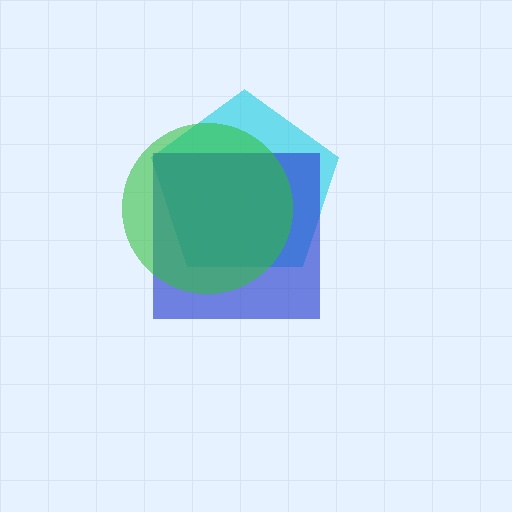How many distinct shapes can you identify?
There are 3 distinct shapes: a cyan pentagon, a blue square, a green circle.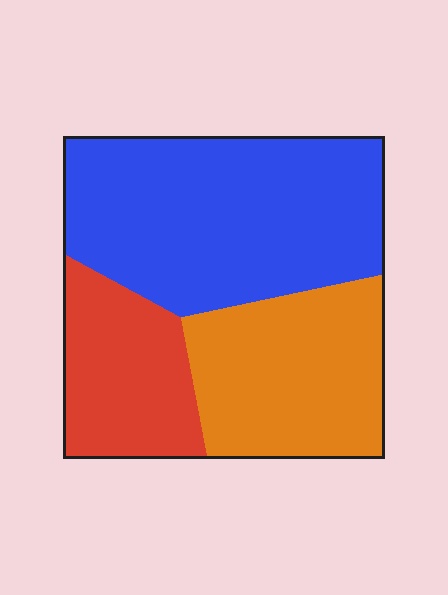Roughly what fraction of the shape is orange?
Orange takes up between a sixth and a third of the shape.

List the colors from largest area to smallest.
From largest to smallest: blue, orange, red.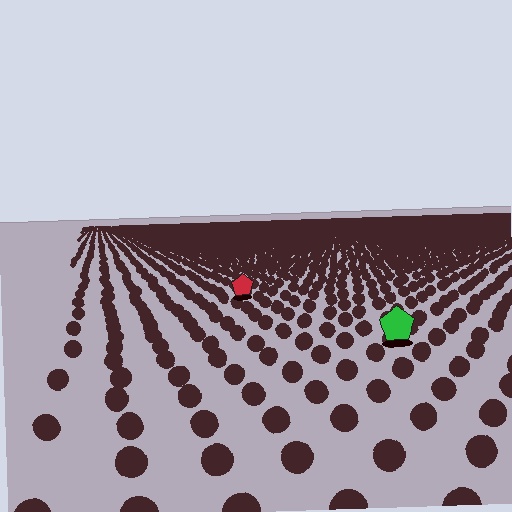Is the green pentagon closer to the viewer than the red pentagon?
Yes. The green pentagon is closer — you can tell from the texture gradient: the ground texture is coarser near it.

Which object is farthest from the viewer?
The red pentagon is farthest from the viewer. It appears smaller and the ground texture around it is denser.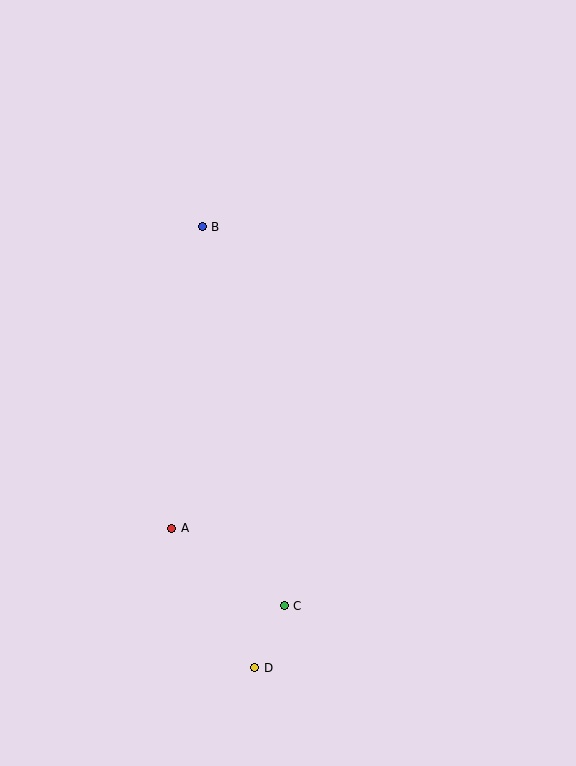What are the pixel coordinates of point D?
Point D is at (255, 668).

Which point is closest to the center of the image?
Point B at (202, 227) is closest to the center.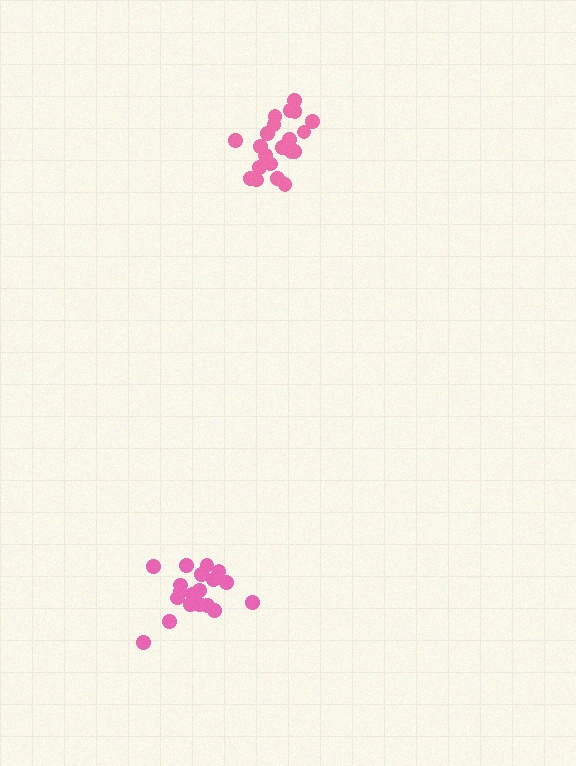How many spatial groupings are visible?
There are 2 spatial groupings.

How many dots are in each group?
Group 1: 21 dots, Group 2: 19 dots (40 total).